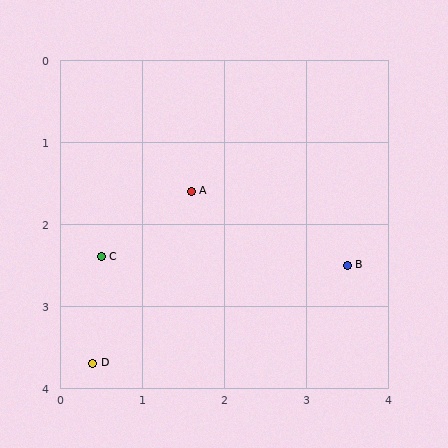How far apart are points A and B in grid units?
Points A and B are about 2.1 grid units apart.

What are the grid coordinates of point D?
Point D is at approximately (0.4, 3.7).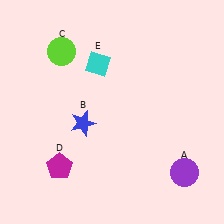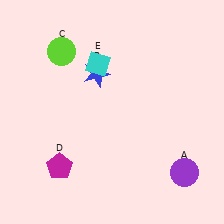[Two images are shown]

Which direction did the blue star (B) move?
The blue star (B) moved up.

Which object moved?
The blue star (B) moved up.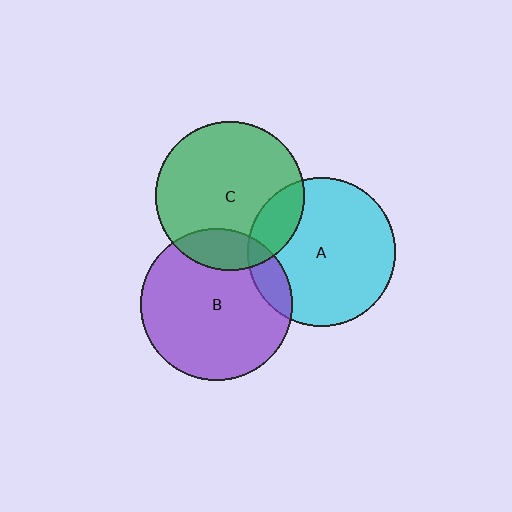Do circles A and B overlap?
Yes.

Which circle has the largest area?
Circle B (purple).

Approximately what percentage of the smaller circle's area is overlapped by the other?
Approximately 10%.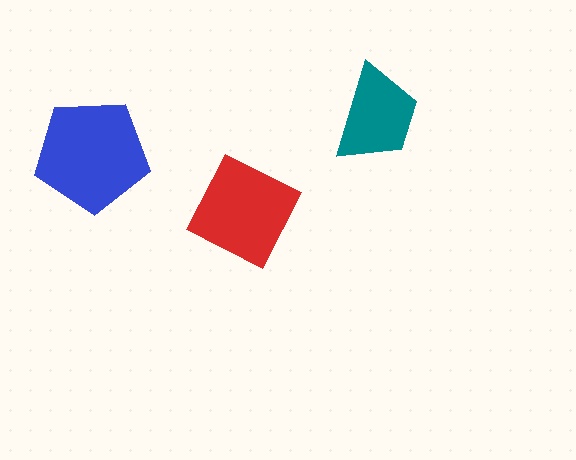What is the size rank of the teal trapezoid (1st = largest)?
3rd.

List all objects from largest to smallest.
The blue pentagon, the red square, the teal trapezoid.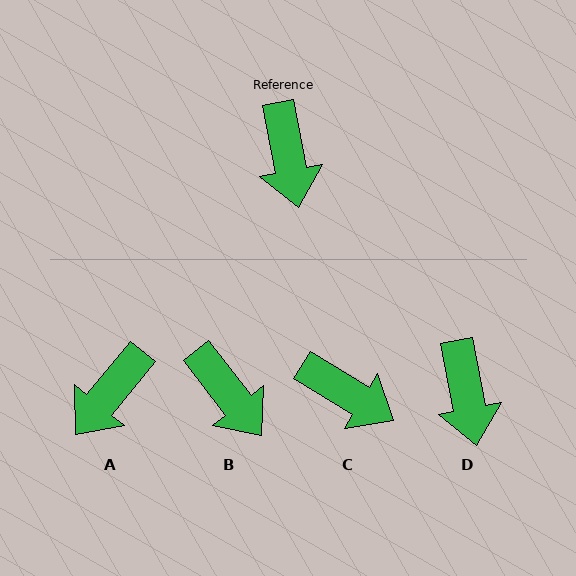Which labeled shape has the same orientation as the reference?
D.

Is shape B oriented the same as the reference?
No, it is off by about 27 degrees.